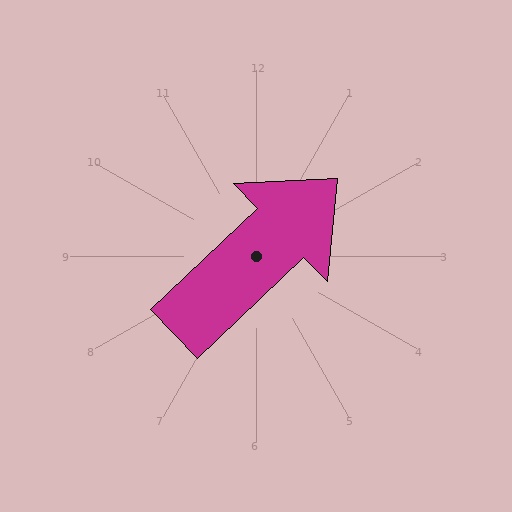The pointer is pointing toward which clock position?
Roughly 2 o'clock.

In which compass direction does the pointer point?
Northeast.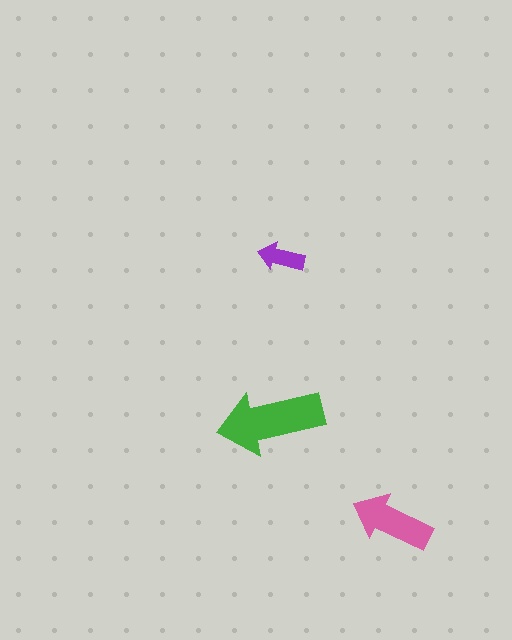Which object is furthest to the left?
The green arrow is leftmost.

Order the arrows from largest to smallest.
the green one, the pink one, the purple one.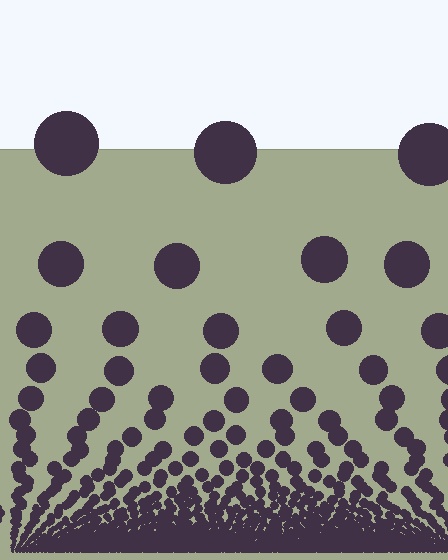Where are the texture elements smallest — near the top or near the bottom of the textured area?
Near the bottom.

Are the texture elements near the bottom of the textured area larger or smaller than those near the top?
Smaller. The gradient is inverted — elements near the bottom are smaller and denser.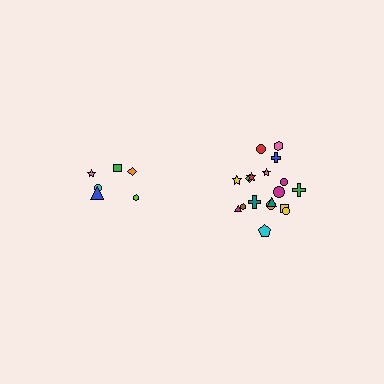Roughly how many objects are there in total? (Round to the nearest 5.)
Roughly 25 objects in total.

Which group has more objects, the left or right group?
The right group.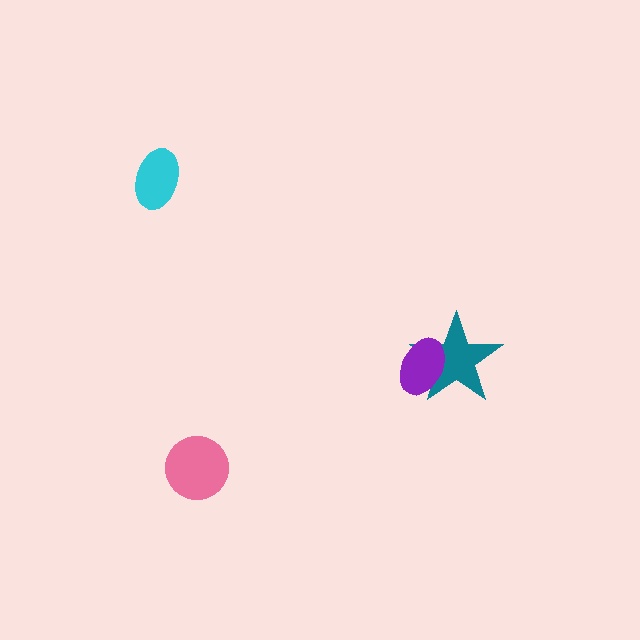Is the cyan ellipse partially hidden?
No, no other shape covers it.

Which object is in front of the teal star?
The purple ellipse is in front of the teal star.